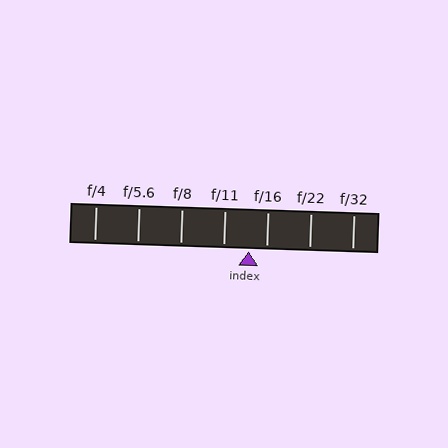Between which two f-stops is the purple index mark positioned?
The index mark is between f/11 and f/16.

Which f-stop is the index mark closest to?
The index mark is closest to f/16.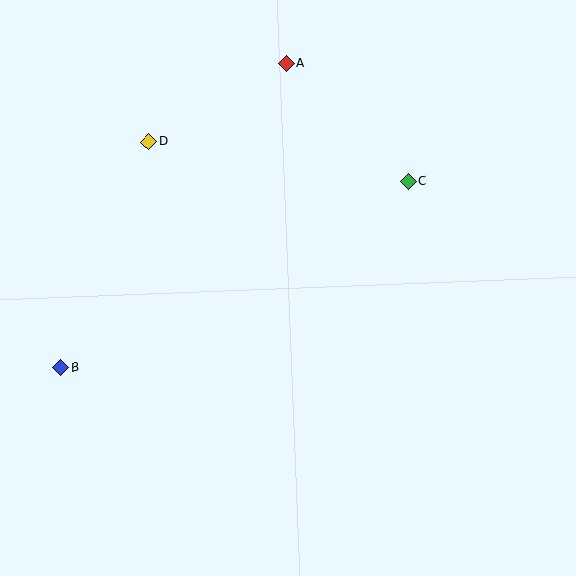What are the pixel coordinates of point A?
Point A is at (287, 64).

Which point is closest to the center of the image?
Point C at (408, 181) is closest to the center.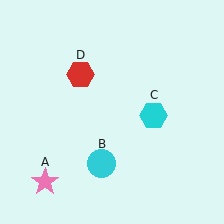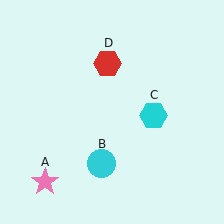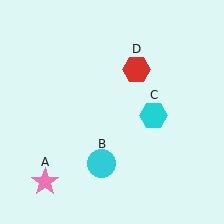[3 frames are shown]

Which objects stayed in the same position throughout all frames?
Pink star (object A) and cyan circle (object B) and cyan hexagon (object C) remained stationary.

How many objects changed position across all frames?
1 object changed position: red hexagon (object D).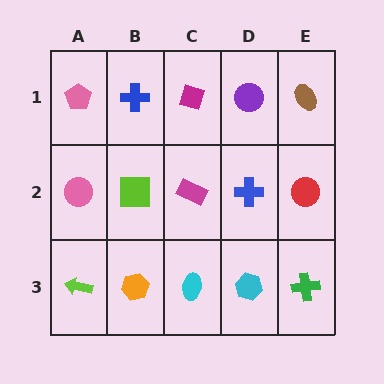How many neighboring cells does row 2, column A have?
3.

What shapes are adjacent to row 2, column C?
A magenta diamond (row 1, column C), a cyan ellipse (row 3, column C), a lime square (row 2, column B), a blue cross (row 2, column D).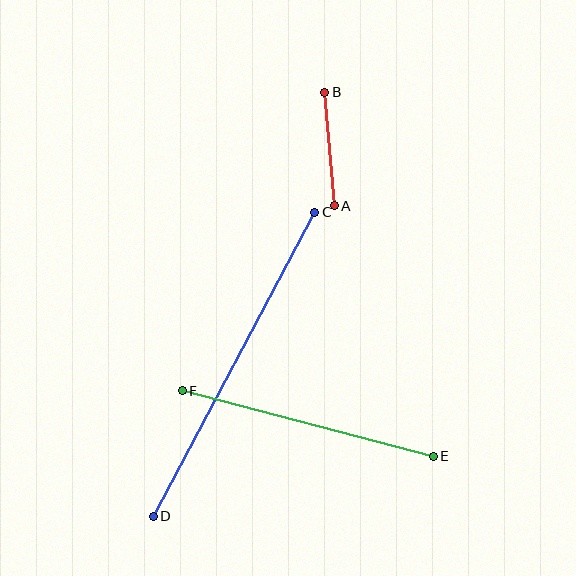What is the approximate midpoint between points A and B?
The midpoint is at approximately (329, 149) pixels.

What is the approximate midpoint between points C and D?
The midpoint is at approximately (234, 364) pixels.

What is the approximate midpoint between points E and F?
The midpoint is at approximately (308, 424) pixels.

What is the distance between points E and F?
The distance is approximately 259 pixels.